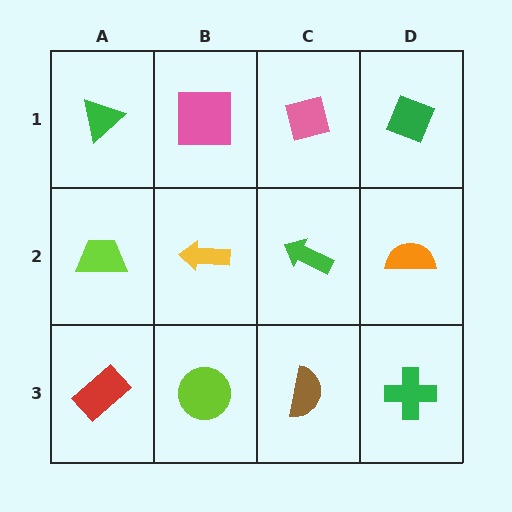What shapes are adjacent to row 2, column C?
A pink square (row 1, column C), a brown semicircle (row 3, column C), a yellow arrow (row 2, column B), an orange semicircle (row 2, column D).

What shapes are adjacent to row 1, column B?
A yellow arrow (row 2, column B), a green triangle (row 1, column A), a pink square (row 1, column C).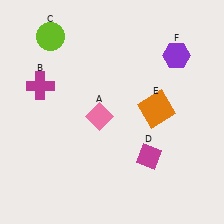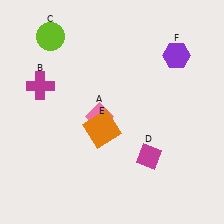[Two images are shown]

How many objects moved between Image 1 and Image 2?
1 object moved between the two images.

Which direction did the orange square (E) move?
The orange square (E) moved left.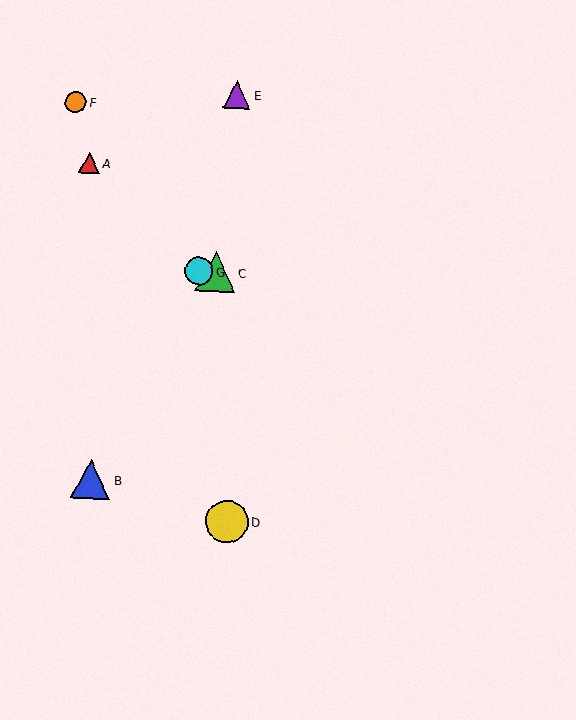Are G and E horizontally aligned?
No, G is at y≈271 and E is at y≈95.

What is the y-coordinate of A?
Object A is at y≈163.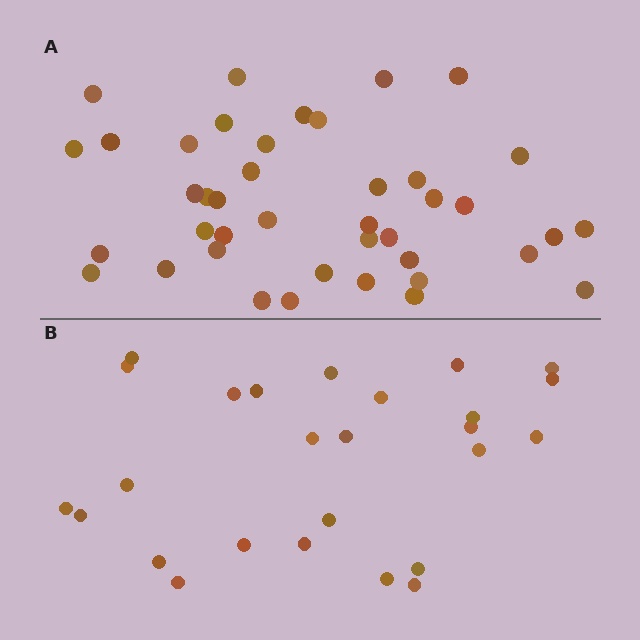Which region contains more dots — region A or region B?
Region A (the top region) has more dots.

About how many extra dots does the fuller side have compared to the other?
Region A has approximately 15 more dots than region B.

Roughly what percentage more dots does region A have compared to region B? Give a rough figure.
About 60% more.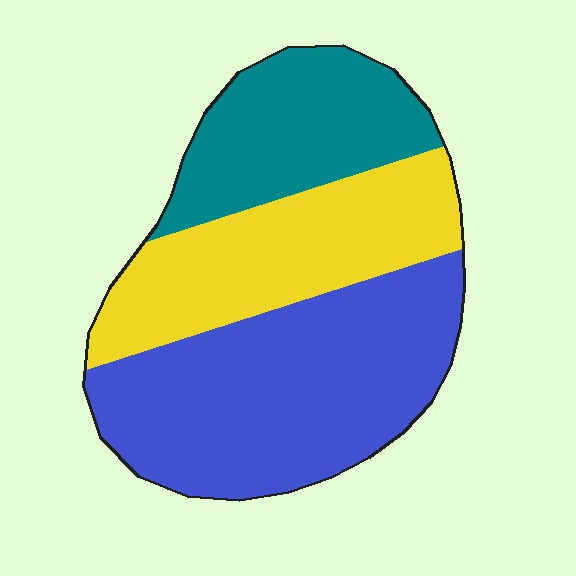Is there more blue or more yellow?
Blue.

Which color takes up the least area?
Teal, at roughly 25%.